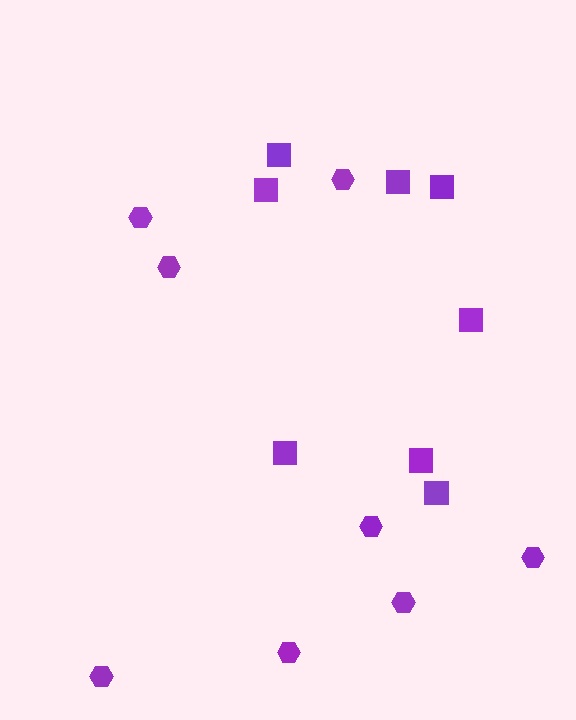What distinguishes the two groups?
There are 2 groups: one group of hexagons (8) and one group of squares (8).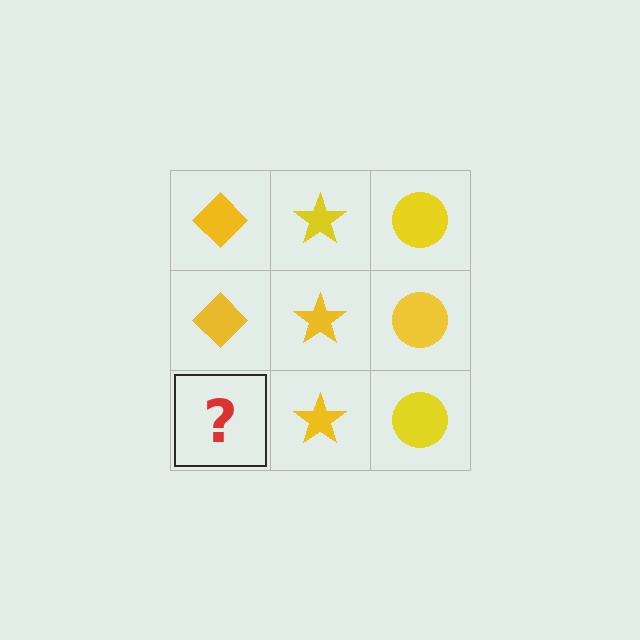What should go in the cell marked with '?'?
The missing cell should contain a yellow diamond.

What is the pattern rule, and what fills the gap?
The rule is that each column has a consistent shape. The gap should be filled with a yellow diamond.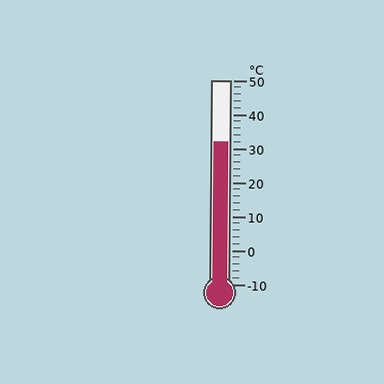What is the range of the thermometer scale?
The thermometer scale ranges from -10°C to 50°C.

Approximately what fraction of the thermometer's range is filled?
The thermometer is filled to approximately 70% of its range.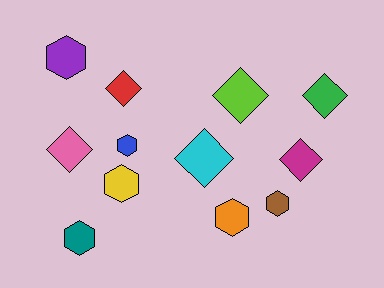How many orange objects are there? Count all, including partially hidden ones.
There is 1 orange object.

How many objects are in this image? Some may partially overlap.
There are 12 objects.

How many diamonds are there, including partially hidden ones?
There are 6 diamonds.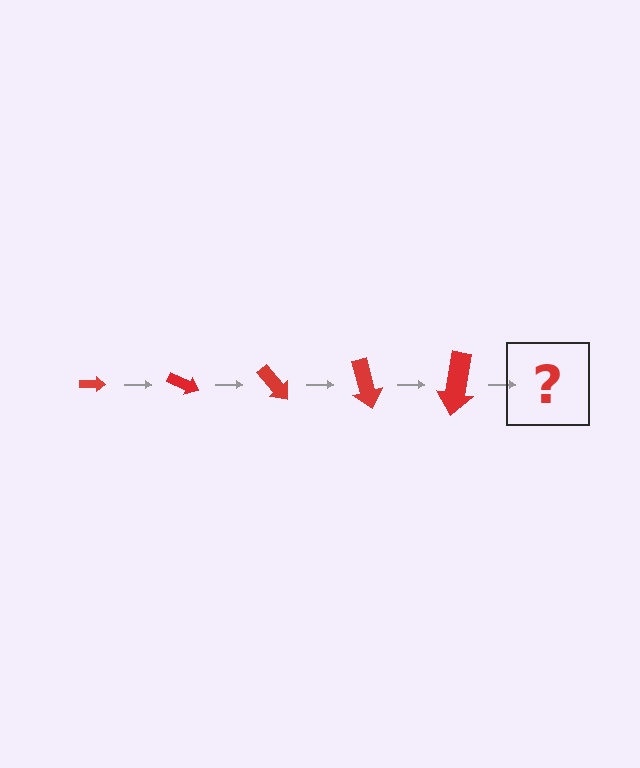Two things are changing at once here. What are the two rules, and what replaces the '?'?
The two rules are that the arrow grows larger each step and it rotates 25 degrees each step. The '?' should be an arrow, larger than the previous one and rotated 125 degrees from the start.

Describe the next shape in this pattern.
It should be an arrow, larger than the previous one and rotated 125 degrees from the start.